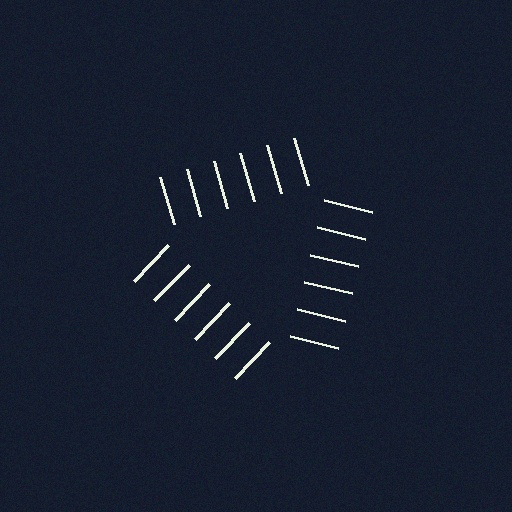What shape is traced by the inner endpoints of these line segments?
An illusory triangle — the line segments terminate on its edges but no continuous stroke is drawn.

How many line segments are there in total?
18 — 6 along each of the 3 edges.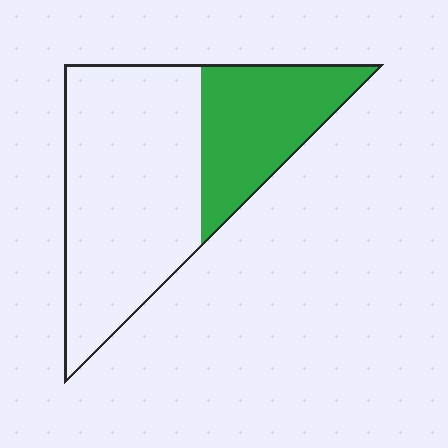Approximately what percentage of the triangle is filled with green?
Approximately 35%.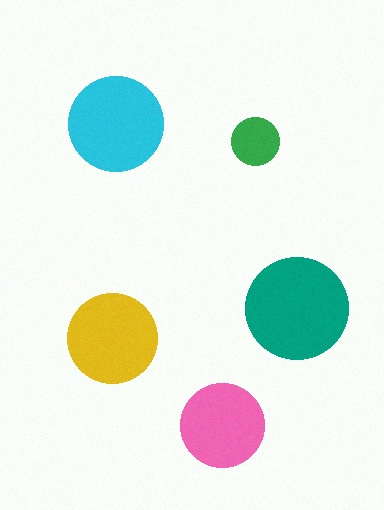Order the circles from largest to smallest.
the teal one, the cyan one, the yellow one, the pink one, the green one.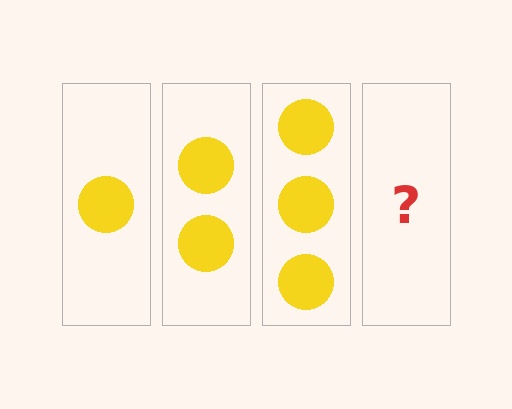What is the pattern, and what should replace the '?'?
The pattern is that each step adds one more circle. The '?' should be 4 circles.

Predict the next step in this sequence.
The next step is 4 circles.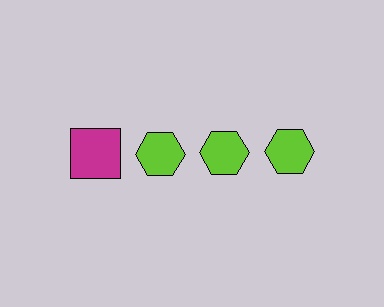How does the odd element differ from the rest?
It differs in both color (magenta instead of lime) and shape (square instead of hexagon).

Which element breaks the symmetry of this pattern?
The magenta square in the top row, leftmost column breaks the symmetry. All other shapes are lime hexagons.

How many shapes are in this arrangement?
There are 4 shapes arranged in a grid pattern.